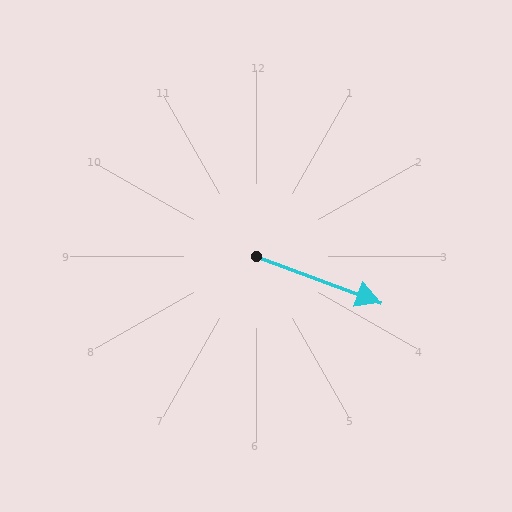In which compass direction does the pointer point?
East.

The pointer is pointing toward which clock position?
Roughly 4 o'clock.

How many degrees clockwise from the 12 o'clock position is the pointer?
Approximately 110 degrees.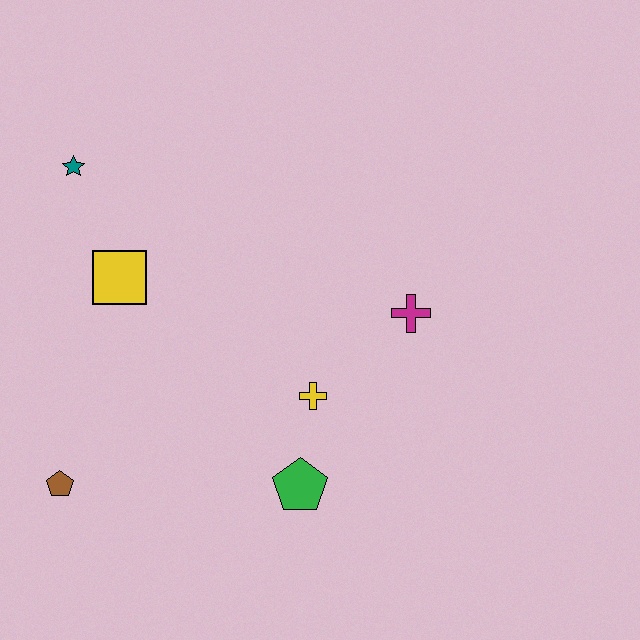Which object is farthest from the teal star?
The green pentagon is farthest from the teal star.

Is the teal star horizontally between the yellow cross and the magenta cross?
No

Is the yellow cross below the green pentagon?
No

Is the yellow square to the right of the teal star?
Yes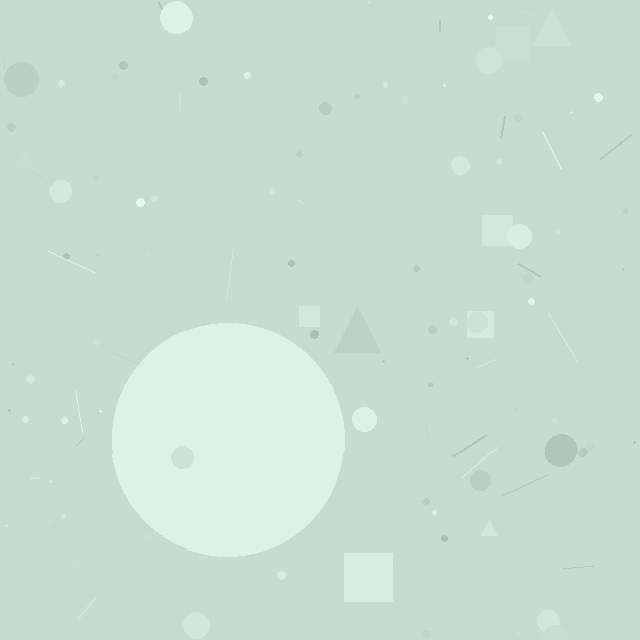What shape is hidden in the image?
A circle is hidden in the image.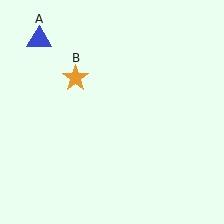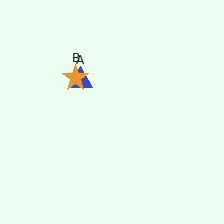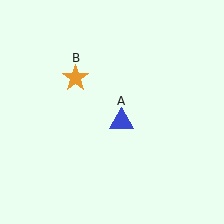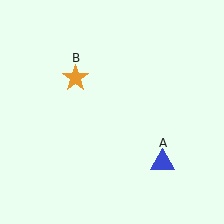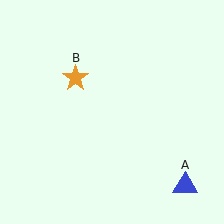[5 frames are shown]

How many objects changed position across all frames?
1 object changed position: blue triangle (object A).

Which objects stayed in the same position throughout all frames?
Orange star (object B) remained stationary.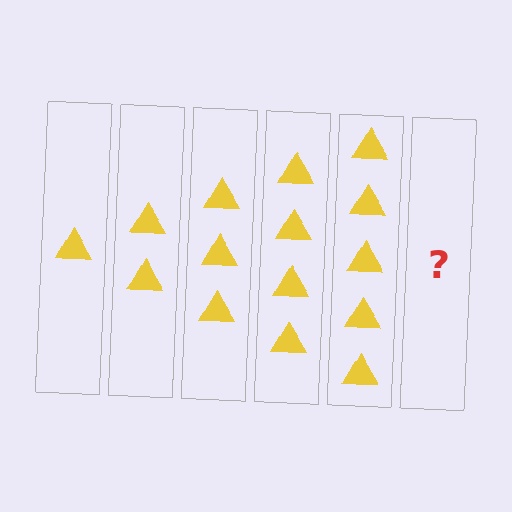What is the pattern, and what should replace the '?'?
The pattern is that each step adds one more triangle. The '?' should be 6 triangles.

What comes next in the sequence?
The next element should be 6 triangles.